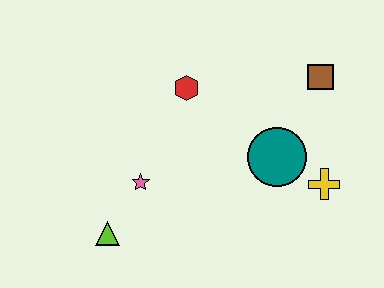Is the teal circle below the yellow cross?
No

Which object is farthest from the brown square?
The lime triangle is farthest from the brown square.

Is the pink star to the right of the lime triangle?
Yes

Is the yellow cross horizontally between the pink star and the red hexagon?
No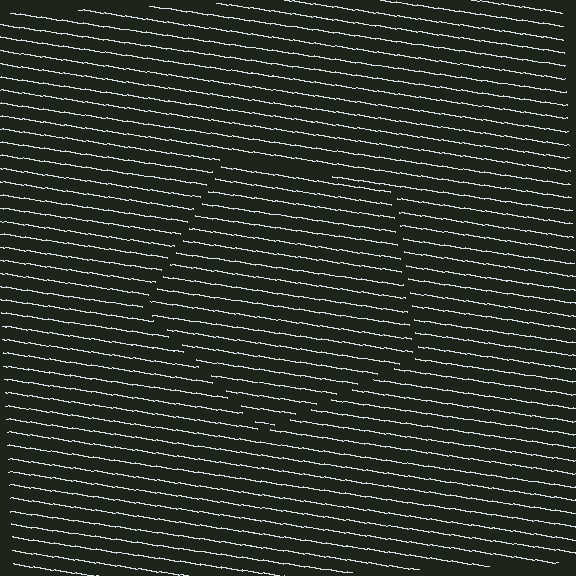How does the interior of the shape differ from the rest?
The interior of the shape contains the same grating, shifted by half a period — the contour is defined by the phase discontinuity where line-ends from the inner and outer gratings abut.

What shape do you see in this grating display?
An illusory pentagon. The interior of the shape contains the same grating, shifted by half a period — the contour is defined by the phase discontinuity where line-ends from the inner and outer gratings abut.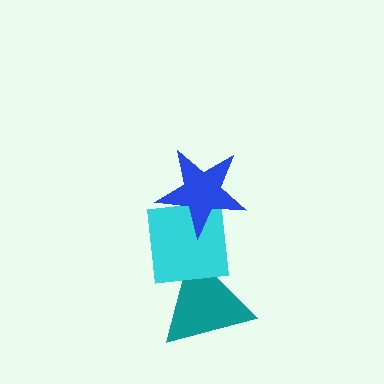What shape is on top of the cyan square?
The blue star is on top of the cyan square.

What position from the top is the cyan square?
The cyan square is 2nd from the top.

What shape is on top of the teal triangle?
The cyan square is on top of the teal triangle.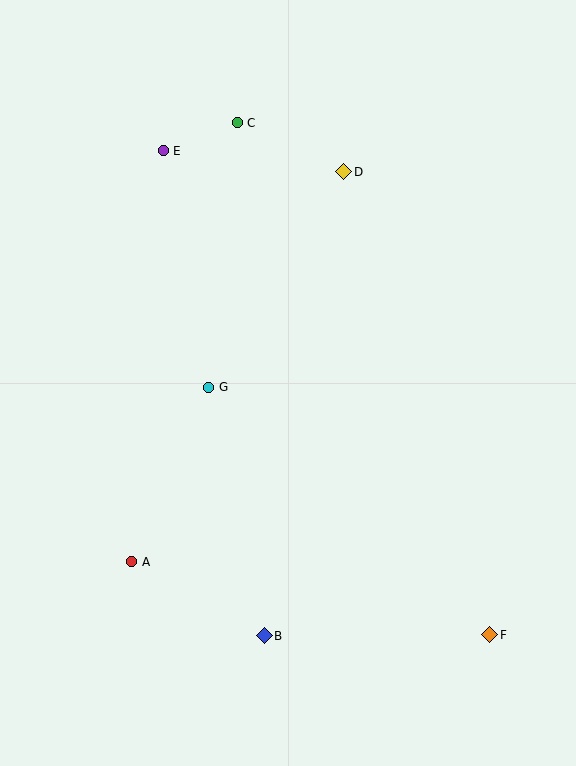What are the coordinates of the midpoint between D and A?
The midpoint between D and A is at (238, 367).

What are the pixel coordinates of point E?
Point E is at (163, 151).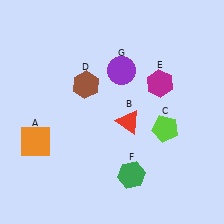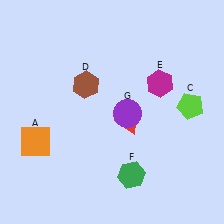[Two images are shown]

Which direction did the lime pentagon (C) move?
The lime pentagon (C) moved right.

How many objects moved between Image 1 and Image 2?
2 objects moved between the two images.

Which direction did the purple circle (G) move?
The purple circle (G) moved down.